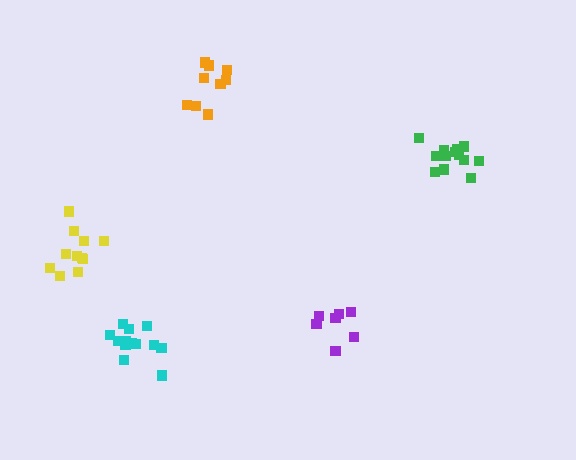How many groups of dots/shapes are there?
There are 5 groups.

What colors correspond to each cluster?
The clusters are colored: green, orange, yellow, purple, cyan.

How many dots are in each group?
Group 1: 13 dots, Group 2: 9 dots, Group 3: 11 dots, Group 4: 7 dots, Group 5: 13 dots (53 total).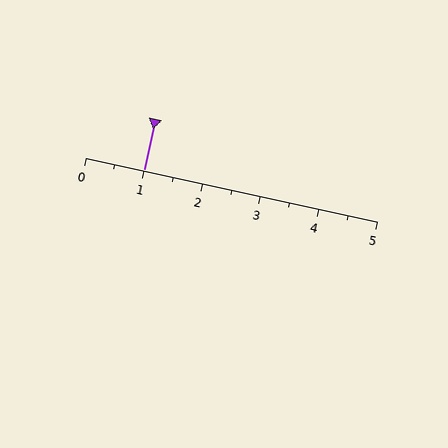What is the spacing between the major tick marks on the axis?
The major ticks are spaced 1 apart.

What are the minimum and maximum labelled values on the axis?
The axis runs from 0 to 5.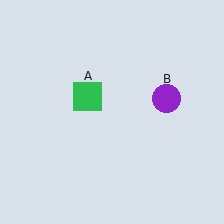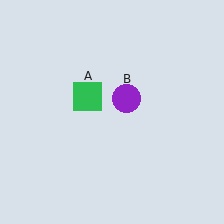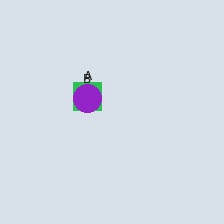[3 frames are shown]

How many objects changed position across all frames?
1 object changed position: purple circle (object B).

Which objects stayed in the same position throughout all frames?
Green square (object A) remained stationary.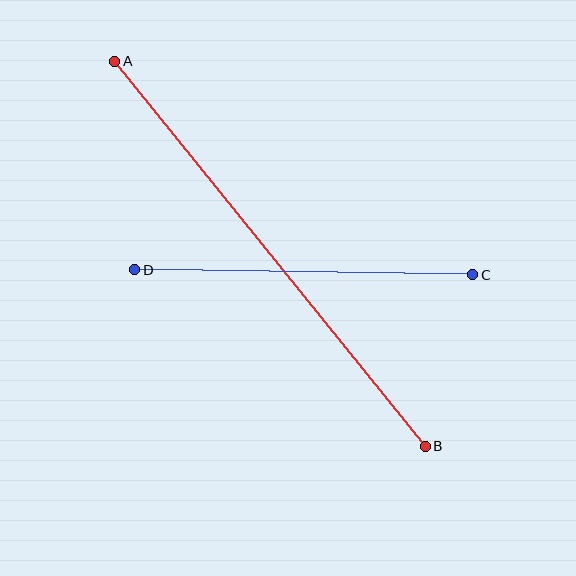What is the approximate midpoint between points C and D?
The midpoint is at approximately (304, 272) pixels.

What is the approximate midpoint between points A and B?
The midpoint is at approximately (270, 254) pixels.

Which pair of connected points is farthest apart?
Points A and B are farthest apart.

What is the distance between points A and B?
The distance is approximately 495 pixels.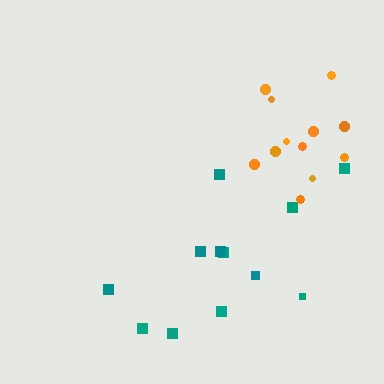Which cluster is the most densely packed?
Orange.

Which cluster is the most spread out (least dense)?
Teal.